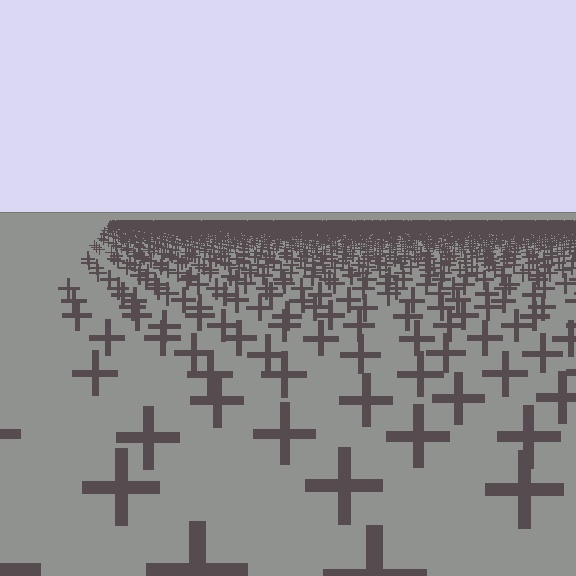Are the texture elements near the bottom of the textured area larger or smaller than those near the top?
Larger. Near the bottom, elements are closer to the viewer and appear at a bigger on-screen size.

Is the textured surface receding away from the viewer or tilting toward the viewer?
The surface is receding away from the viewer. Texture elements get smaller and denser toward the top.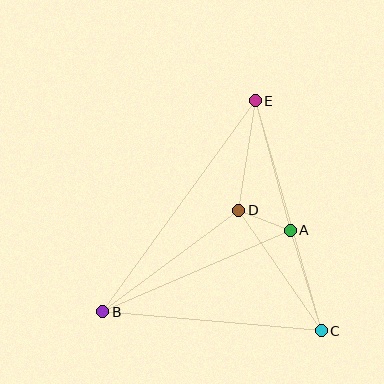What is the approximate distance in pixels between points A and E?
The distance between A and E is approximately 134 pixels.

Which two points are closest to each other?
Points A and D are closest to each other.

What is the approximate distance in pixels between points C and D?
The distance between C and D is approximately 146 pixels.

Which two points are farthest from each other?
Points B and E are farthest from each other.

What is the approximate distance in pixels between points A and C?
The distance between A and C is approximately 105 pixels.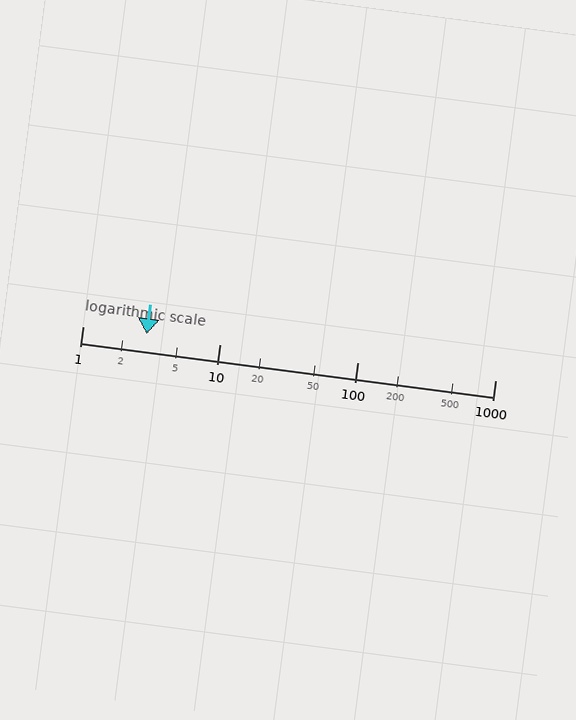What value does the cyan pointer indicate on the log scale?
The pointer indicates approximately 2.9.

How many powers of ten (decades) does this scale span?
The scale spans 3 decades, from 1 to 1000.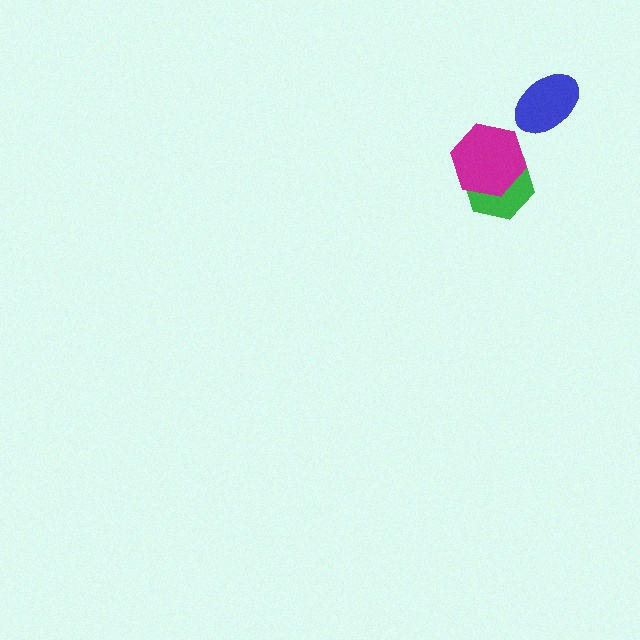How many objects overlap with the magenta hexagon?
1 object overlaps with the magenta hexagon.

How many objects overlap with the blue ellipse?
0 objects overlap with the blue ellipse.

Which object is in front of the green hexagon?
The magenta hexagon is in front of the green hexagon.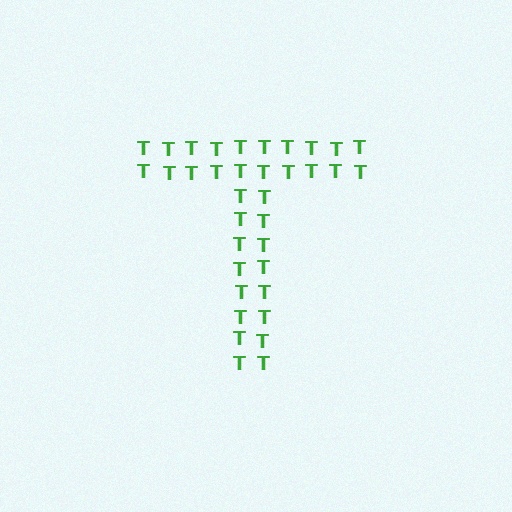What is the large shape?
The large shape is the letter T.